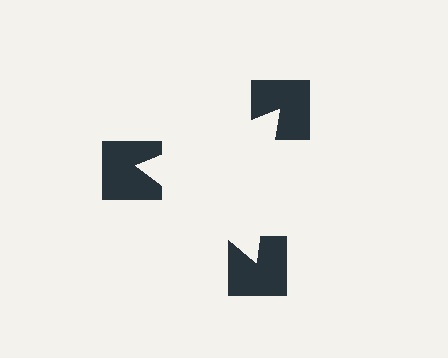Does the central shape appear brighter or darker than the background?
It typically appears slightly brighter than the background, even though no actual brightness change is drawn.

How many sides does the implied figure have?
3 sides.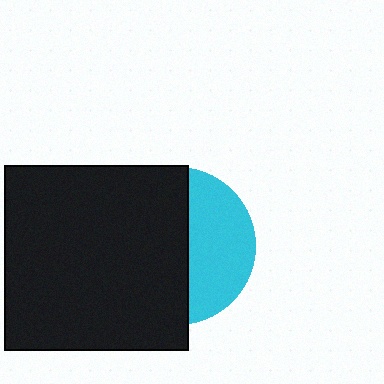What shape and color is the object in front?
The object in front is a black square.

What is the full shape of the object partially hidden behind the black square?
The partially hidden object is a cyan circle.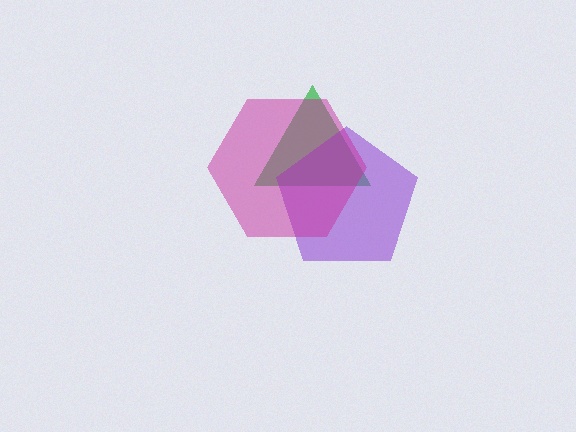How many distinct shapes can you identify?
There are 3 distinct shapes: a green triangle, a purple pentagon, a magenta hexagon.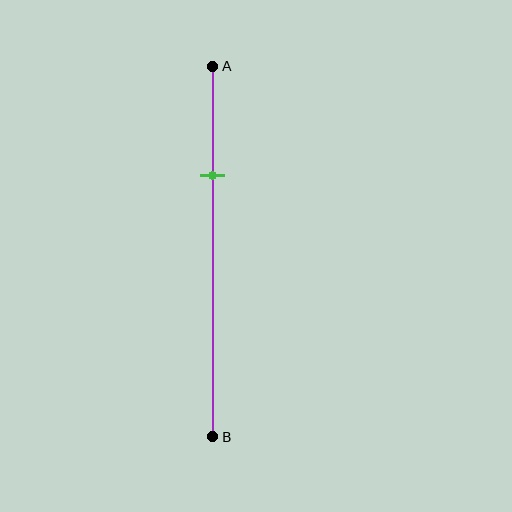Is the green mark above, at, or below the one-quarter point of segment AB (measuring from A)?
The green mark is below the one-quarter point of segment AB.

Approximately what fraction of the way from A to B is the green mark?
The green mark is approximately 30% of the way from A to B.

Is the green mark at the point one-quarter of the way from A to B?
No, the mark is at about 30% from A, not at the 25% one-quarter point.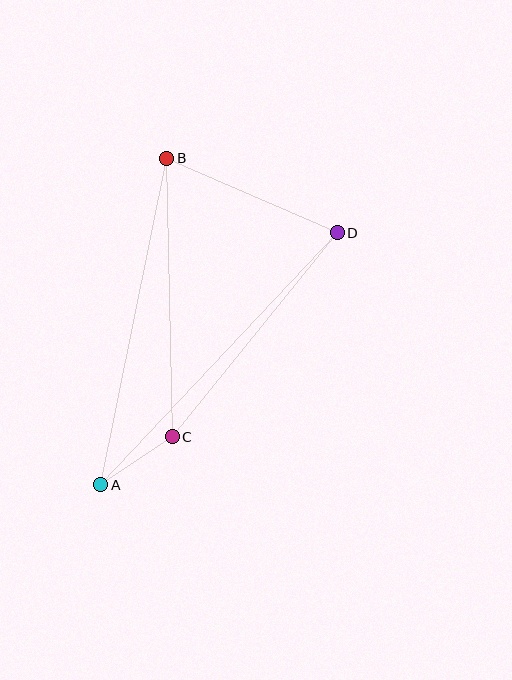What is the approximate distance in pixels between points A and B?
The distance between A and B is approximately 333 pixels.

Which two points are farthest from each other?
Points A and D are farthest from each other.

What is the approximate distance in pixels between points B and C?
The distance between B and C is approximately 278 pixels.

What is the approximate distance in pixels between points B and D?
The distance between B and D is approximately 186 pixels.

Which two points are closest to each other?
Points A and C are closest to each other.